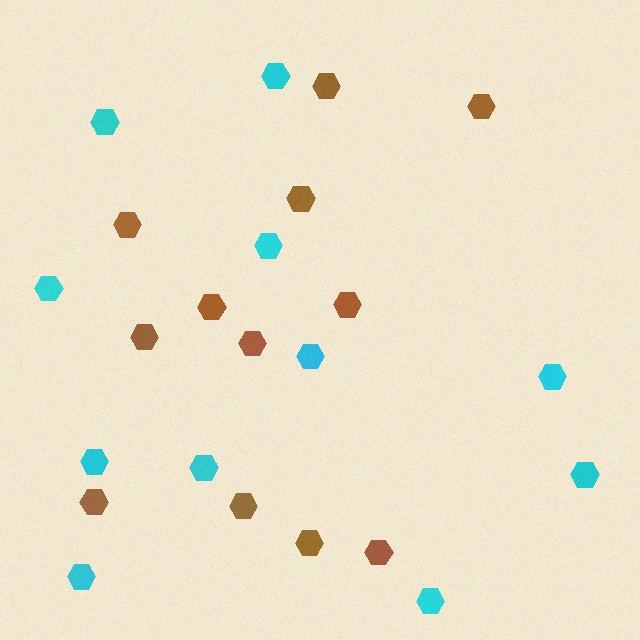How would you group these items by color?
There are 2 groups: one group of cyan hexagons (11) and one group of brown hexagons (12).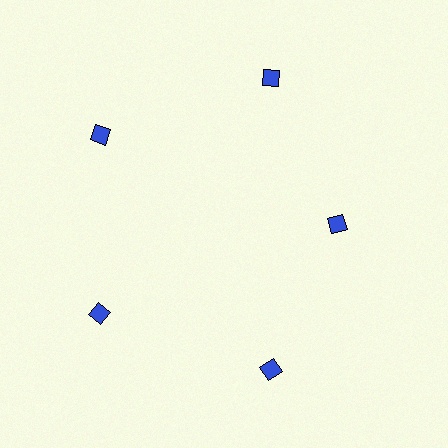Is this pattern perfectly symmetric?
No. The 5 blue diamonds are arranged in a ring, but one element near the 3 o'clock position is pulled inward toward the center, breaking the 5-fold rotational symmetry.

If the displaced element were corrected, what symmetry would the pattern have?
It would have 5-fold rotational symmetry — the pattern would map onto itself every 72 degrees.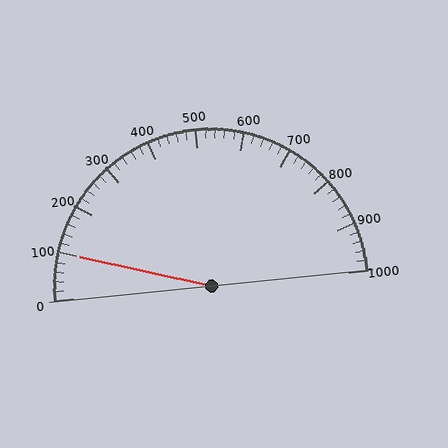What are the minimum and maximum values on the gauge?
The gauge ranges from 0 to 1000.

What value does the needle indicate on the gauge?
The needle indicates approximately 100.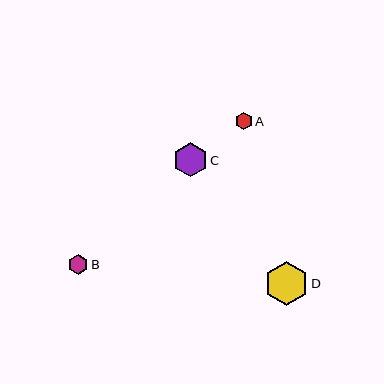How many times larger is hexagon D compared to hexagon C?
Hexagon D is approximately 1.3 times the size of hexagon C.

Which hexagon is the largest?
Hexagon D is the largest with a size of approximately 44 pixels.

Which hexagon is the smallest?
Hexagon A is the smallest with a size of approximately 17 pixels.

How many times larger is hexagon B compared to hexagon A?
Hexagon B is approximately 1.1 times the size of hexagon A.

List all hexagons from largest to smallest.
From largest to smallest: D, C, B, A.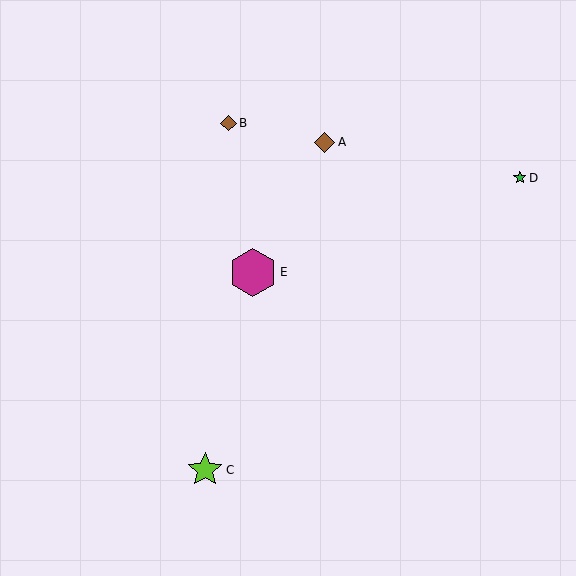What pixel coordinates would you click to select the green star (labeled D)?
Click at (520, 178) to select the green star D.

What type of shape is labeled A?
Shape A is a brown diamond.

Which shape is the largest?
The magenta hexagon (labeled E) is the largest.